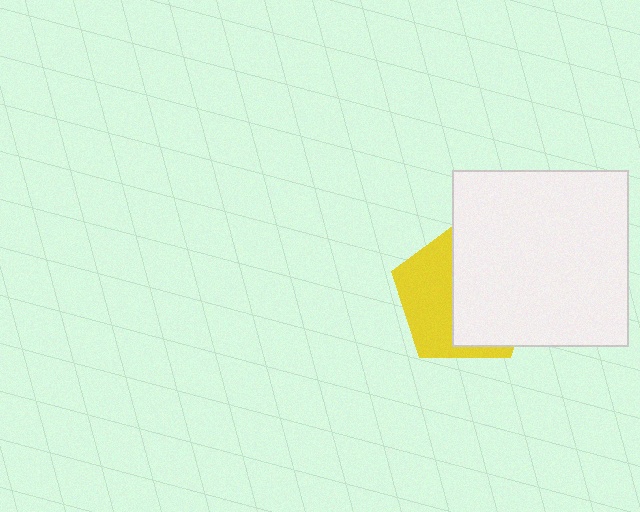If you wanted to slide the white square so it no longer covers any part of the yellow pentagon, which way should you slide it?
Slide it right — that is the most direct way to separate the two shapes.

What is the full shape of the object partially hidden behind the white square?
The partially hidden object is a yellow pentagon.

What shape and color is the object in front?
The object in front is a white square.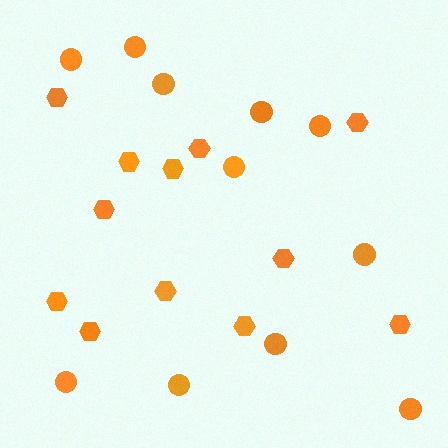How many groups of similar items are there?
There are 2 groups: one group of hexagons (12) and one group of circles (11).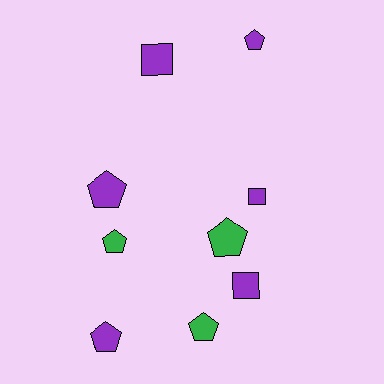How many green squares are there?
There are no green squares.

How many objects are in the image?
There are 9 objects.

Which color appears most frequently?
Purple, with 6 objects.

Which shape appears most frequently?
Pentagon, with 6 objects.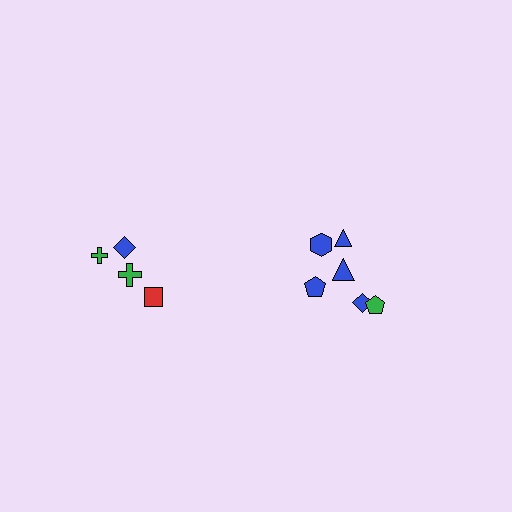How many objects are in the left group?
There are 4 objects.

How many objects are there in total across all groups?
There are 10 objects.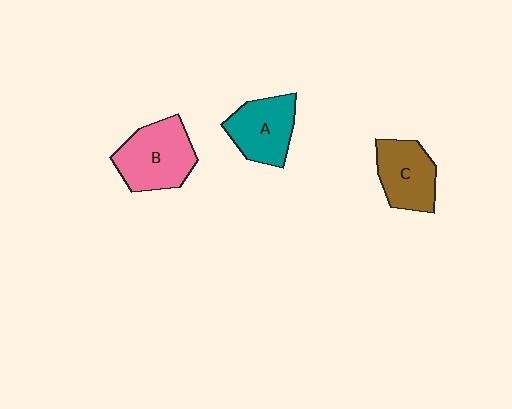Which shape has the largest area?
Shape B (pink).